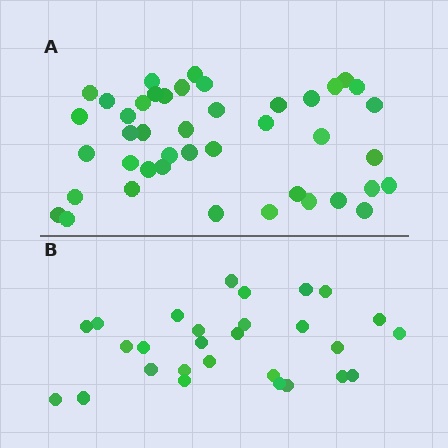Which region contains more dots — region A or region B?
Region A (the top region) has more dots.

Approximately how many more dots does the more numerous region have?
Region A has approximately 15 more dots than region B.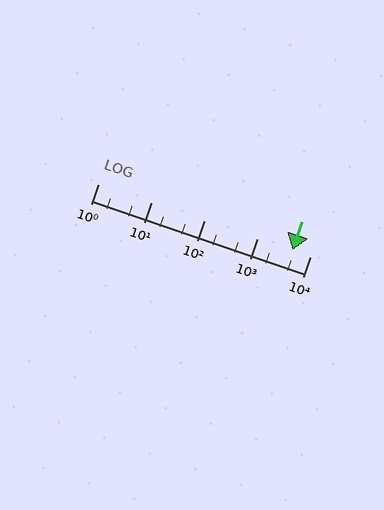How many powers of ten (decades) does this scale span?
The scale spans 4 decades, from 1 to 10000.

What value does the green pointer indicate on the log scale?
The pointer indicates approximately 4600.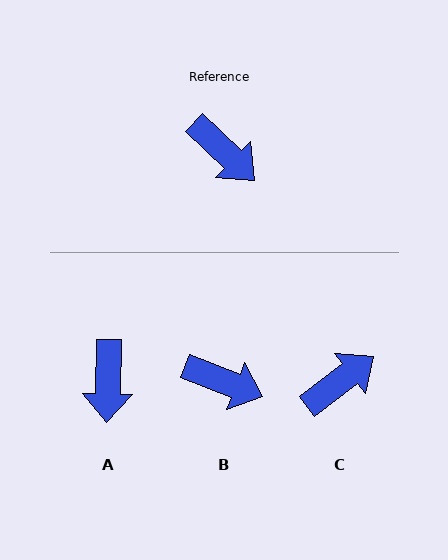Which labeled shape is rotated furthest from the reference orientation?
C, about 81 degrees away.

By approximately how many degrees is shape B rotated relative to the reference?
Approximately 22 degrees counter-clockwise.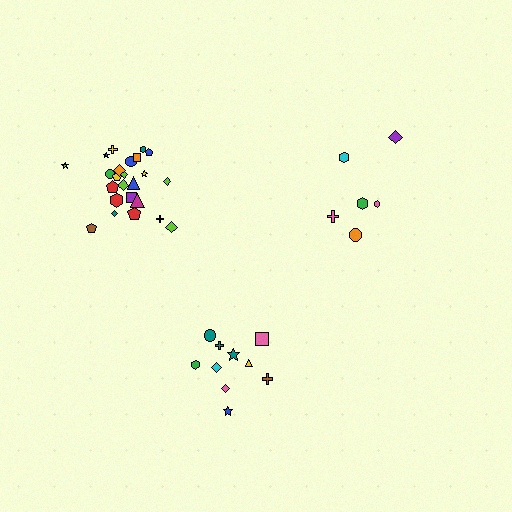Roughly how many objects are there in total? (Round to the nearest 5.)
Roughly 40 objects in total.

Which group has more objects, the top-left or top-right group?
The top-left group.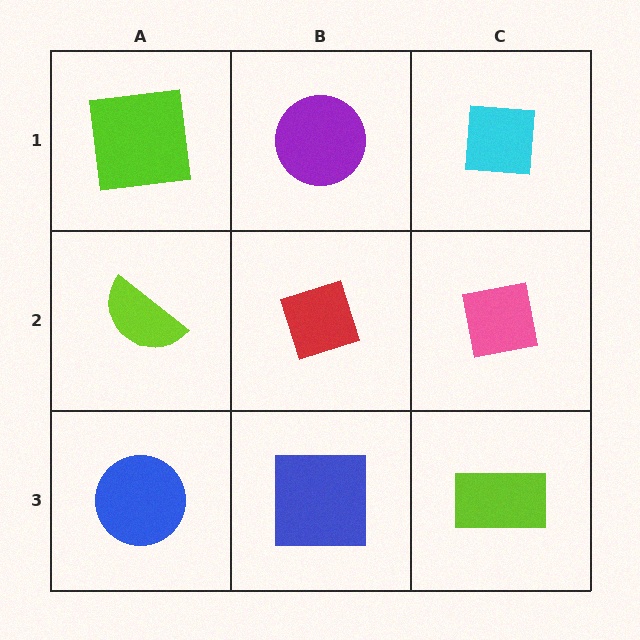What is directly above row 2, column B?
A purple circle.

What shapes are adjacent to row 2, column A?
A lime square (row 1, column A), a blue circle (row 3, column A), a red diamond (row 2, column B).